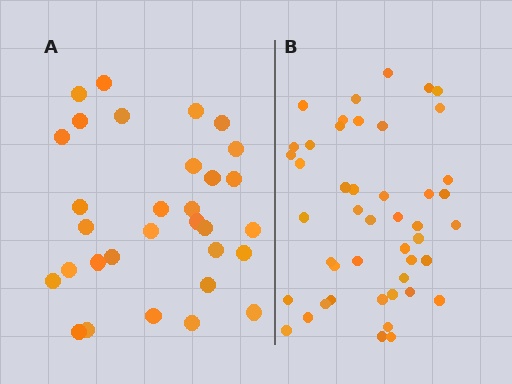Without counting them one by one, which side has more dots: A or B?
Region B (the right region) has more dots.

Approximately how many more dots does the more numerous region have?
Region B has approximately 15 more dots than region A.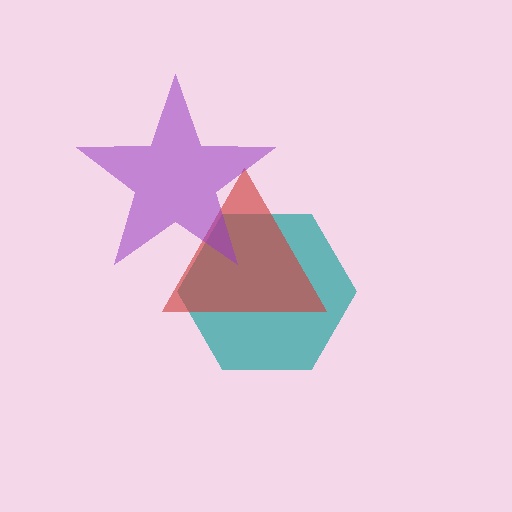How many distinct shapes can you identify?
There are 3 distinct shapes: a teal hexagon, a red triangle, a purple star.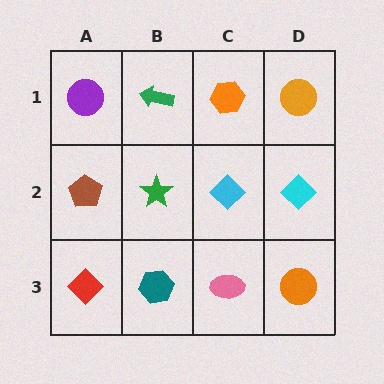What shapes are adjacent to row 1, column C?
A cyan diamond (row 2, column C), a green arrow (row 1, column B), an orange circle (row 1, column D).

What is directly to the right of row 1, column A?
A green arrow.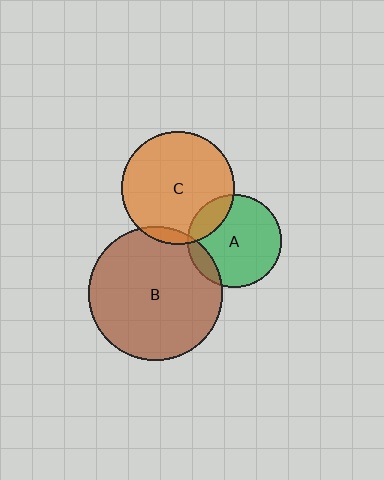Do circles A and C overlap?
Yes.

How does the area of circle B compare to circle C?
Approximately 1.4 times.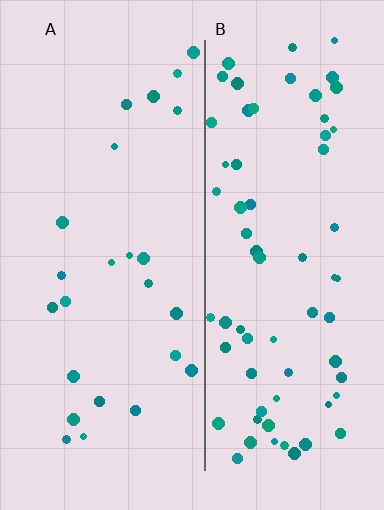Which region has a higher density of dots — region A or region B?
B (the right).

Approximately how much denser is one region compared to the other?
Approximately 2.8× — region B over region A.